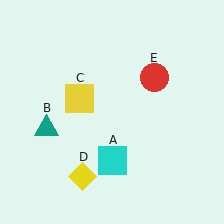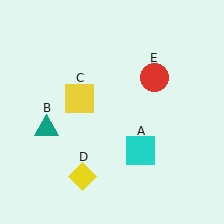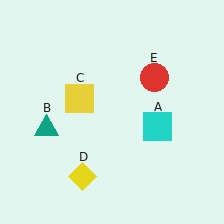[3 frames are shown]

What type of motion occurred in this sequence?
The cyan square (object A) rotated counterclockwise around the center of the scene.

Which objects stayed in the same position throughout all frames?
Teal triangle (object B) and yellow square (object C) and yellow diamond (object D) and red circle (object E) remained stationary.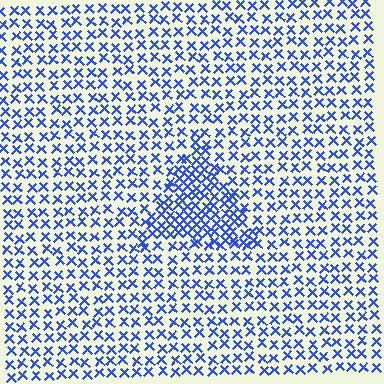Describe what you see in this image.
The image contains small blue elements arranged at two different densities. A triangle-shaped region is visible where the elements are more densely packed than the surrounding area.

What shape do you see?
I see a triangle.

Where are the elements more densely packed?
The elements are more densely packed inside the triangle boundary.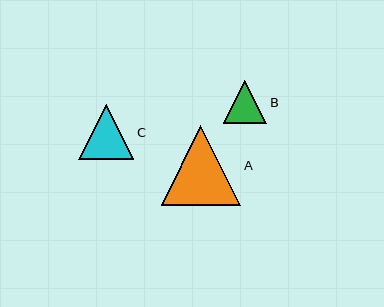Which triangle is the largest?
Triangle A is the largest with a size of approximately 80 pixels.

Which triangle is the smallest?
Triangle B is the smallest with a size of approximately 44 pixels.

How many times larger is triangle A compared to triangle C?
Triangle A is approximately 1.4 times the size of triangle C.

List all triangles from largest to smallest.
From largest to smallest: A, C, B.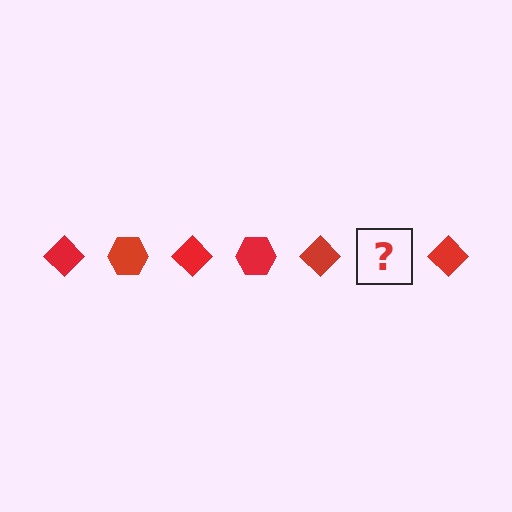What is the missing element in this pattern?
The missing element is a red hexagon.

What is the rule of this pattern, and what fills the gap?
The rule is that the pattern cycles through diamond, hexagon shapes in red. The gap should be filled with a red hexagon.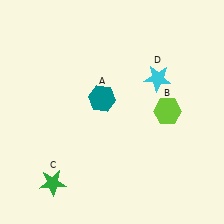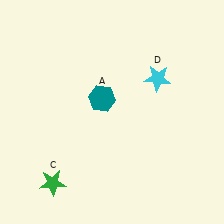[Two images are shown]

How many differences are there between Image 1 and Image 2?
There is 1 difference between the two images.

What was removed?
The lime hexagon (B) was removed in Image 2.